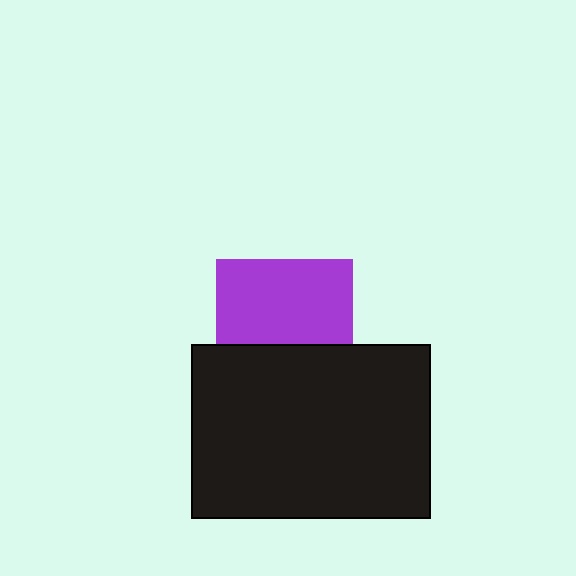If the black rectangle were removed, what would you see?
You would see the complete purple square.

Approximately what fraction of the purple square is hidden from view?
Roughly 38% of the purple square is hidden behind the black rectangle.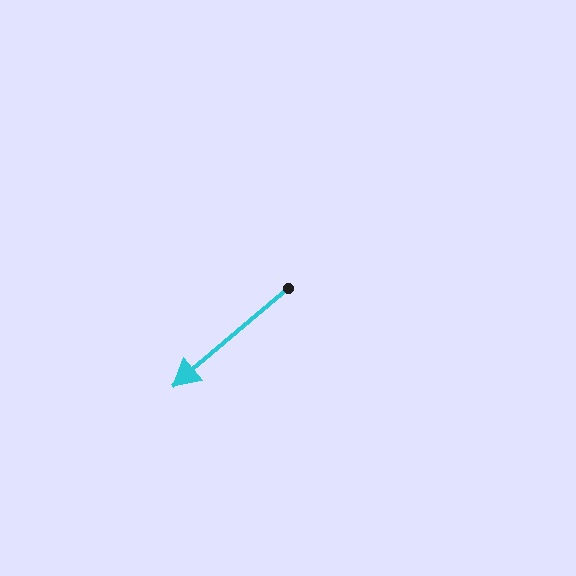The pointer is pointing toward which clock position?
Roughly 8 o'clock.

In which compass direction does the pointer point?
Southwest.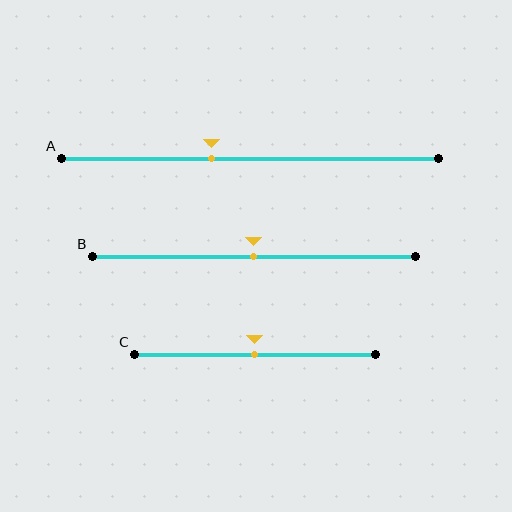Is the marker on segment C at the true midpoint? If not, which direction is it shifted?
Yes, the marker on segment C is at the true midpoint.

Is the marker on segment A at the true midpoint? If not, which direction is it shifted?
No, the marker on segment A is shifted to the left by about 10% of the segment length.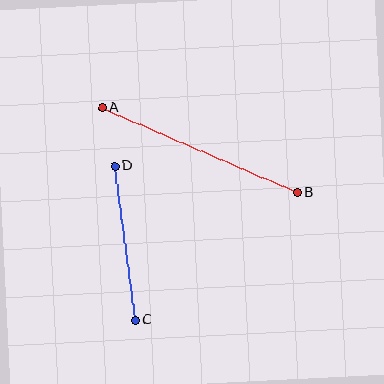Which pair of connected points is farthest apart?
Points A and B are farthest apart.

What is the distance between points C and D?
The distance is approximately 155 pixels.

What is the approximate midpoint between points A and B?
The midpoint is at approximately (200, 150) pixels.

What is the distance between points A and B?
The distance is approximately 213 pixels.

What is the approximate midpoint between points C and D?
The midpoint is at approximately (125, 243) pixels.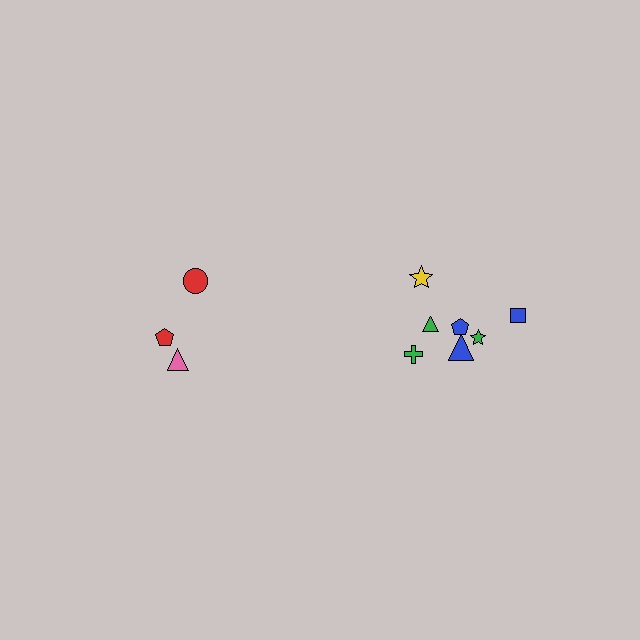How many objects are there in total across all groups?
There are 10 objects.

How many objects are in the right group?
There are 7 objects.